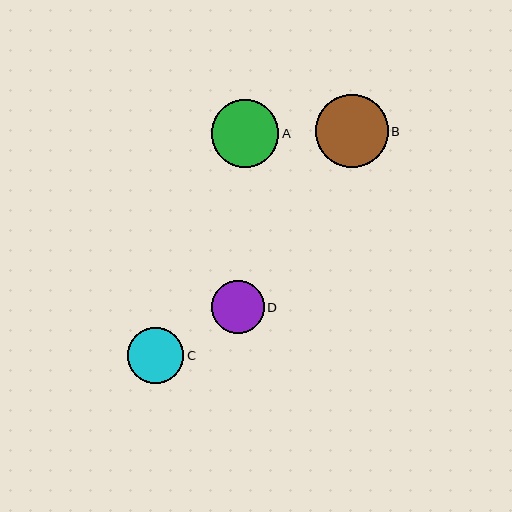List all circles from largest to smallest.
From largest to smallest: B, A, C, D.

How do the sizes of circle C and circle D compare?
Circle C and circle D are approximately the same size.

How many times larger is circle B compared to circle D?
Circle B is approximately 1.4 times the size of circle D.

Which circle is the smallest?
Circle D is the smallest with a size of approximately 53 pixels.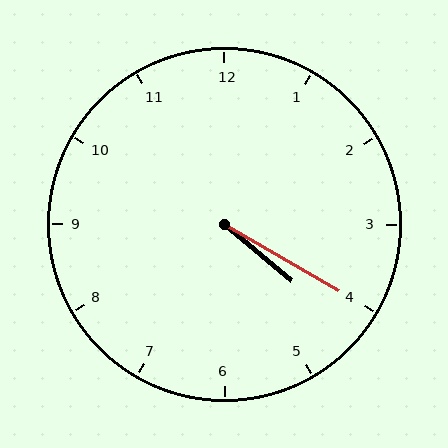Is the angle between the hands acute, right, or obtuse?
It is acute.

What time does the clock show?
4:20.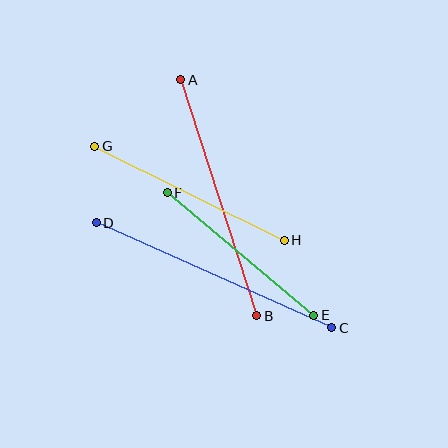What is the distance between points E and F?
The distance is approximately 191 pixels.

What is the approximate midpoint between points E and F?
The midpoint is at approximately (240, 254) pixels.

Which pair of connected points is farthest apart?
Points C and D are farthest apart.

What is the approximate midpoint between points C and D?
The midpoint is at approximately (214, 275) pixels.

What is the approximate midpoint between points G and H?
The midpoint is at approximately (190, 193) pixels.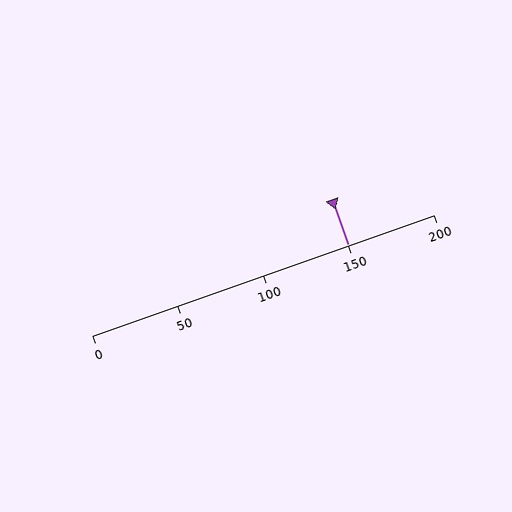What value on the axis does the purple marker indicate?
The marker indicates approximately 150.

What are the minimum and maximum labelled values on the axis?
The axis runs from 0 to 200.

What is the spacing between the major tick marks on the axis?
The major ticks are spaced 50 apart.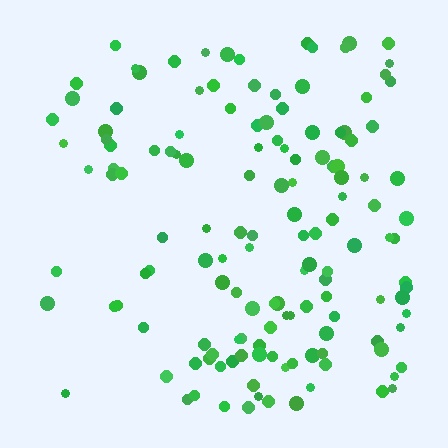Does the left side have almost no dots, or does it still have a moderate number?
Still a moderate number, just noticeably fewer than the right.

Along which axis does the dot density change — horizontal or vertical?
Horizontal.